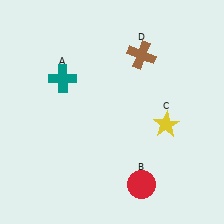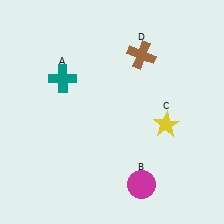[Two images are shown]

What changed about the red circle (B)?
In Image 1, B is red. In Image 2, it changed to magenta.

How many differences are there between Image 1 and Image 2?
There is 1 difference between the two images.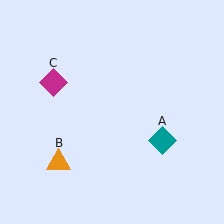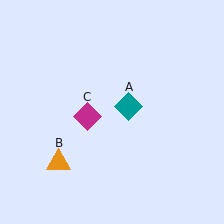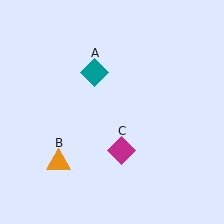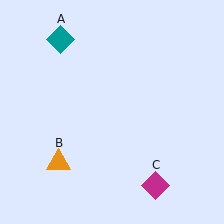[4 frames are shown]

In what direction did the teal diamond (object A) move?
The teal diamond (object A) moved up and to the left.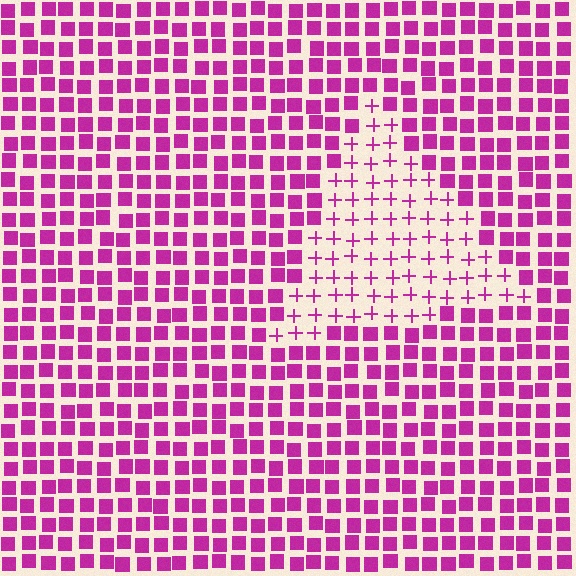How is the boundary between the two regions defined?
The boundary is defined by a change in element shape: plus signs inside vs. squares outside. All elements share the same color and spacing.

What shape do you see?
I see a triangle.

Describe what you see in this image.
The image is filled with small magenta elements arranged in a uniform grid. A triangle-shaped region contains plus signs, while the surrounding area contains squares. The boundary is defined purely by the change in element shape.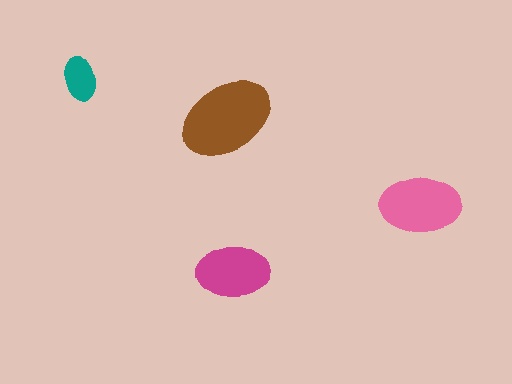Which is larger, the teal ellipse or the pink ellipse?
The pink one.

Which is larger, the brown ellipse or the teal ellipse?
The brown one.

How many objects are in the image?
There are 4 objects in the image.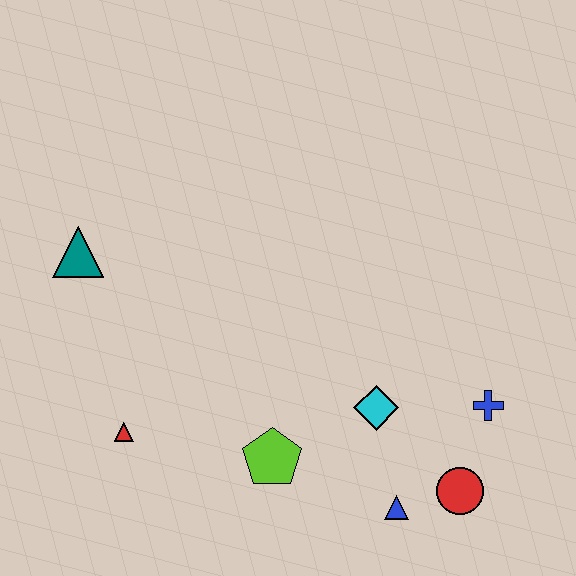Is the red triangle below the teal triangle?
Yes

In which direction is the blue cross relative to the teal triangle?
The blue cross is to the right of the teal triangle.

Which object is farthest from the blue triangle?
The teal triangle is farthest from the blue triangle.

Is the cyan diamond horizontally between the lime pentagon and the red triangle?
No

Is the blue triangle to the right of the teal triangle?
Yes